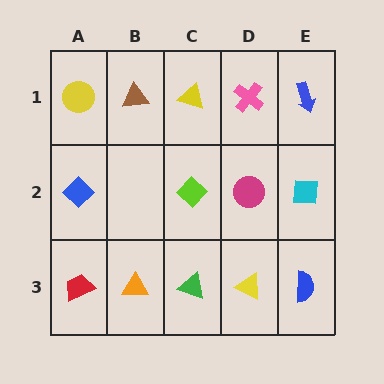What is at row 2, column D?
A magenta circle.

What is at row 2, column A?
A blue diamond.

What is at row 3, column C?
A green triangle.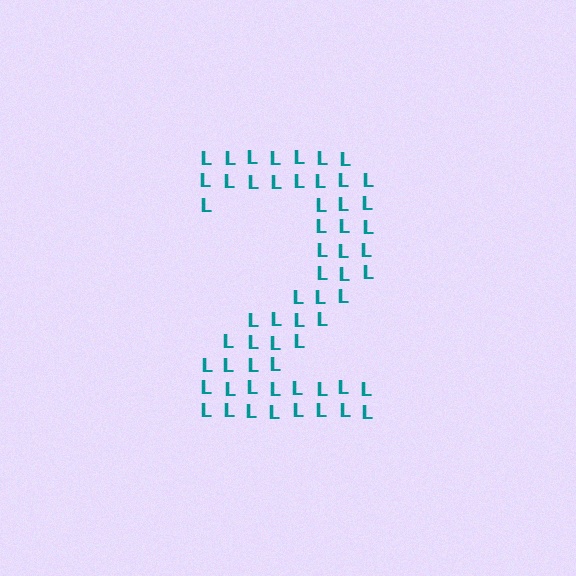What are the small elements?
The small elements are letter L's.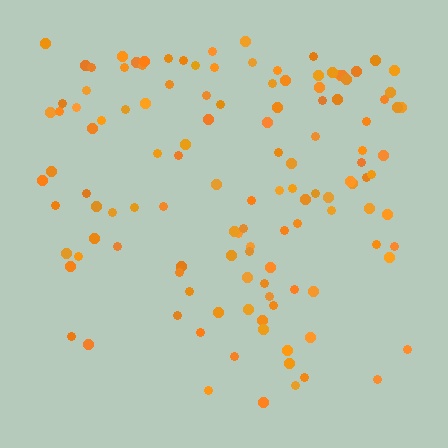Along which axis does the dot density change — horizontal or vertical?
Vertical.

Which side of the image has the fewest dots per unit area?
The bottom.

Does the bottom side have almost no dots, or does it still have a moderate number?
Still a moderate number, just noticeably fewer than the top.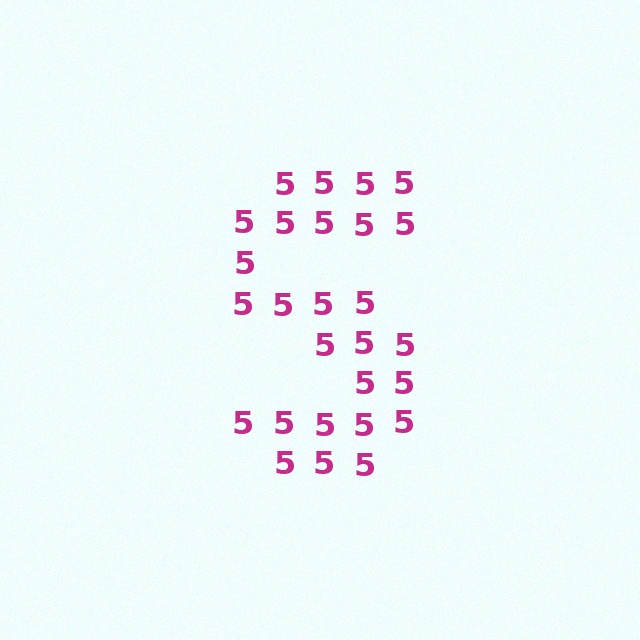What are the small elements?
The small elements are digit 5's.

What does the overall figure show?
The overall figure shows the letter S.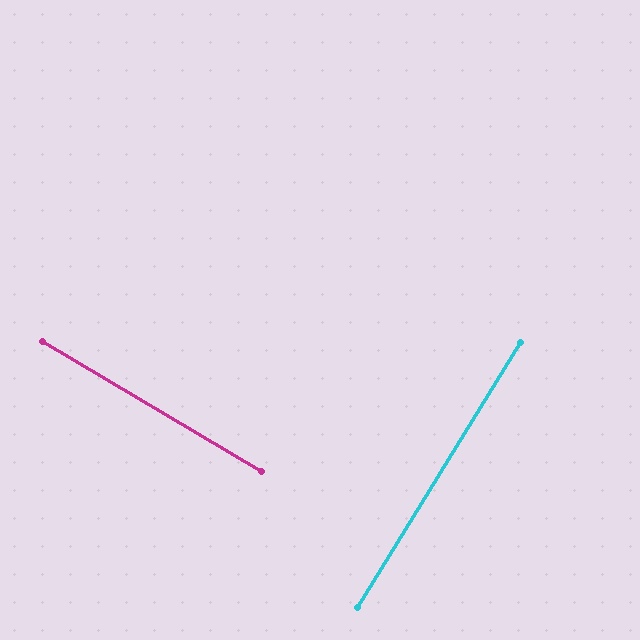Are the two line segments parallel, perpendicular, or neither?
Perpendicular — they meet at approximately 89°.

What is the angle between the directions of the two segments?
Approximately 89 degrees.